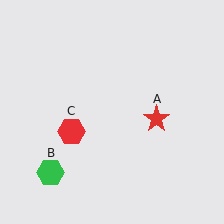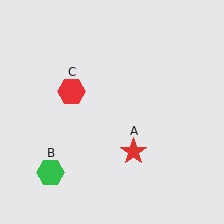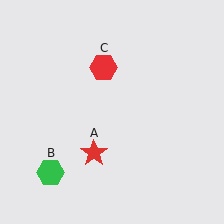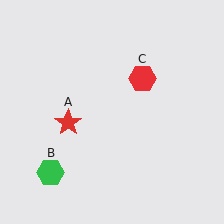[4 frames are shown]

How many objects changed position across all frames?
2 objects changed position: red star (object A), red hexagon (object C).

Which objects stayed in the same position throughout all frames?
Green hexagon (object B) remained stationary.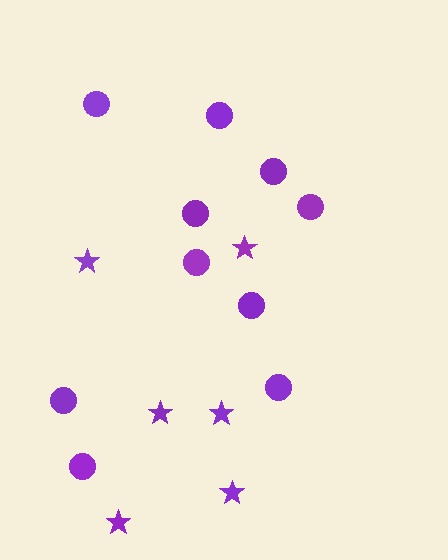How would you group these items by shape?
There are 2 groups: one group of stars (6) and one group of circles (10).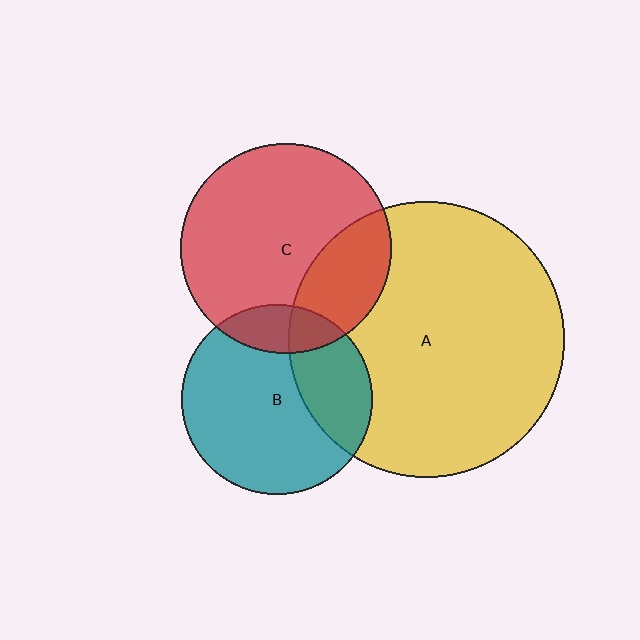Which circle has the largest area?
Circle A (yellow).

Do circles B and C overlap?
Yes.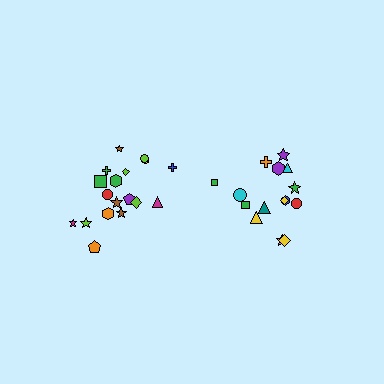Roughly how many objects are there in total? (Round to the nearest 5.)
Roughly 35 objects in total.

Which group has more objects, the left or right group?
The left group.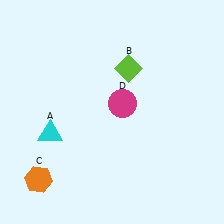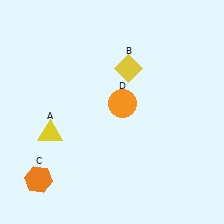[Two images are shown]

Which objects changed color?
A changed from cyan to yellow. B changed from lime to yellow. D changed from magenta to orange.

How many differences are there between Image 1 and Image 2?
There are 3 differences between the two images.